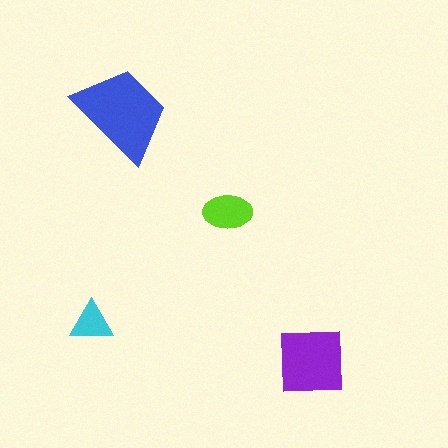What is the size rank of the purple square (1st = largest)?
2nd.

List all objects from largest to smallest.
The blue trapezoid, the purple square, the lime ellipse, the cyan triangle.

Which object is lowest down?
The purple square is bottommost.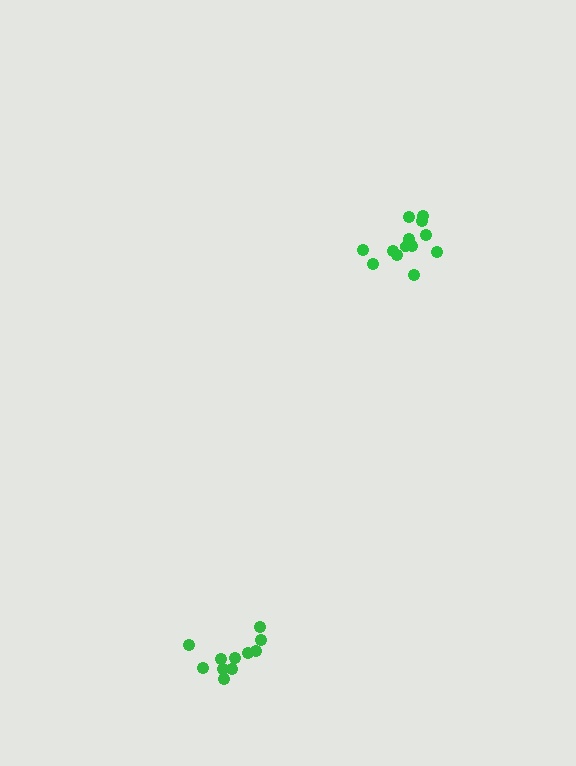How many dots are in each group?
Group 1: 13 dots, Group 2: 11 dots (24 total).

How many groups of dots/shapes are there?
There are 2 groups.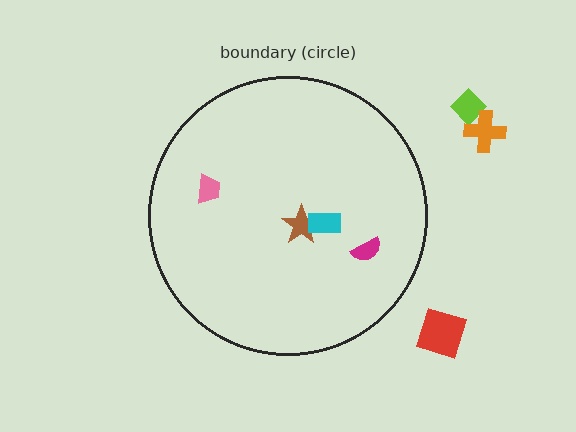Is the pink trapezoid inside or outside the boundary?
Inside.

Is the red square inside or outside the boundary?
Outside.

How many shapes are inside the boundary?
4 inside, 3 outside.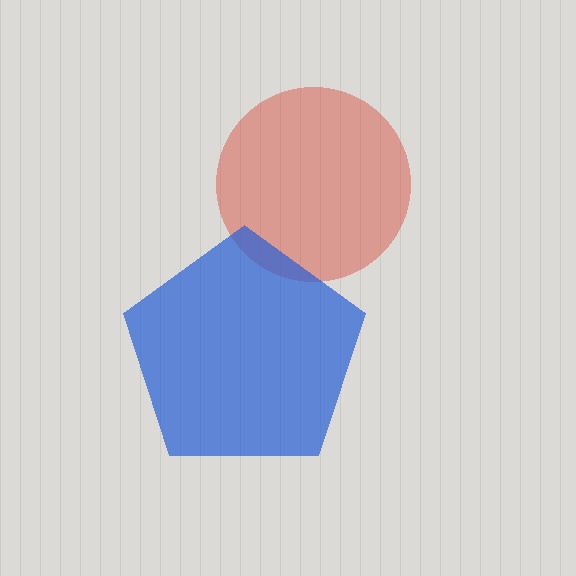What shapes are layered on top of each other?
The layered shapes are: a red circle, a blue pentagon.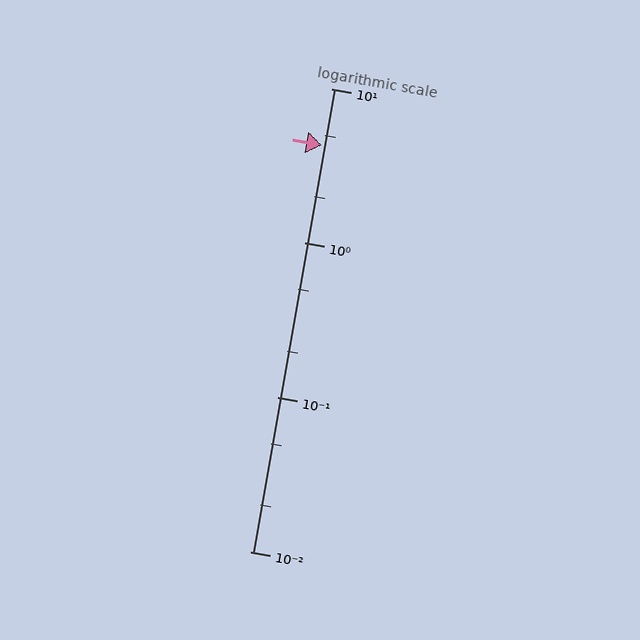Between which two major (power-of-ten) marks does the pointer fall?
The pointer is between 1 and 10.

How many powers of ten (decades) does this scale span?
The scale spans 3 decades, from 0.01 to 10.